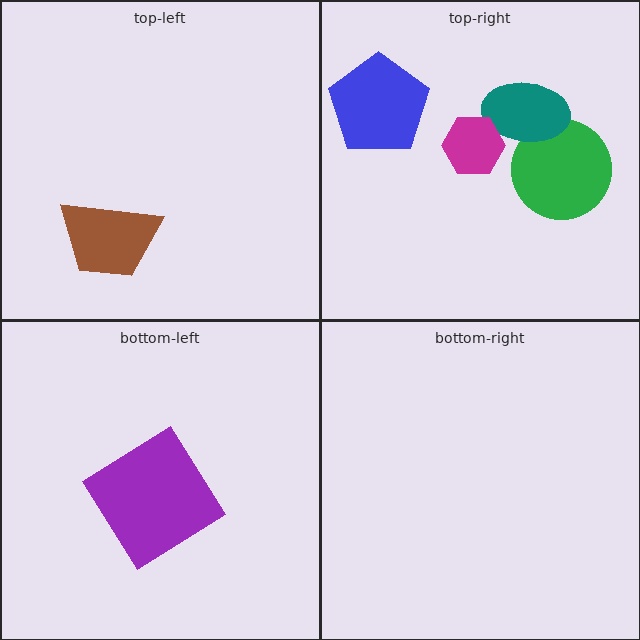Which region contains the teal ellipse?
The top-right region.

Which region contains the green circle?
The top-right region.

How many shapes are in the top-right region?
4.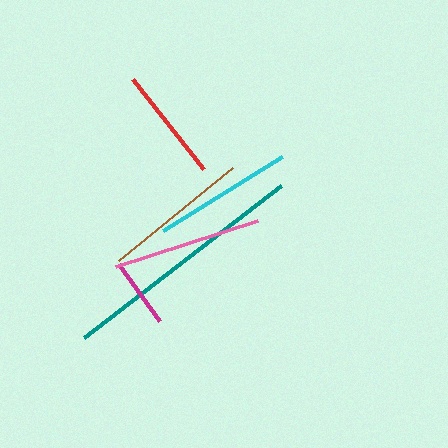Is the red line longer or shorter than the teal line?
The teal line is longer than the red line.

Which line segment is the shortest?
The magenta line is the shortest at approximately 70 pixels.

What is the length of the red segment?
The red segment is approximately 115 pixels long.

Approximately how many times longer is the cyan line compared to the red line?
The cyan line is approximately 1.2 times the length of the red line.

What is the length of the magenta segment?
The magenta segment is approximately 70 pixels long.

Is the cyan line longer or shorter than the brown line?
The brown line is longer than the cyan line.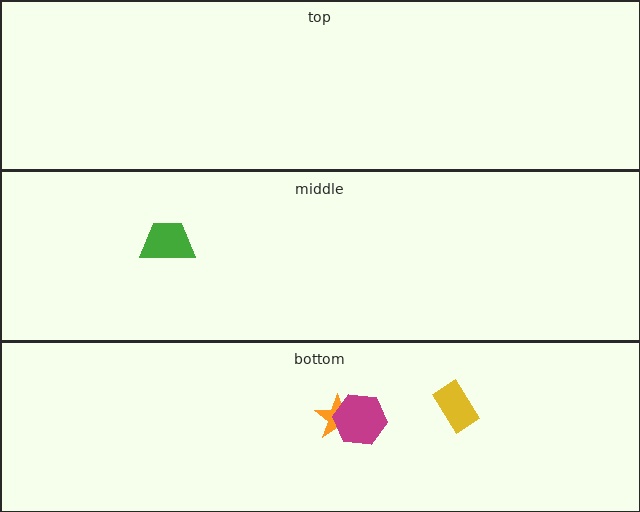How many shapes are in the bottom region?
3.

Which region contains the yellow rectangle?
The bottom region.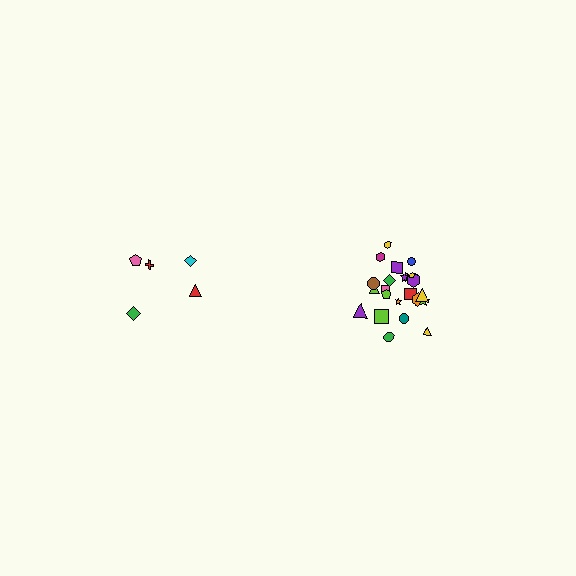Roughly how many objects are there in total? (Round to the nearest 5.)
Roughly 30 objects in total.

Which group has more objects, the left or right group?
The right group.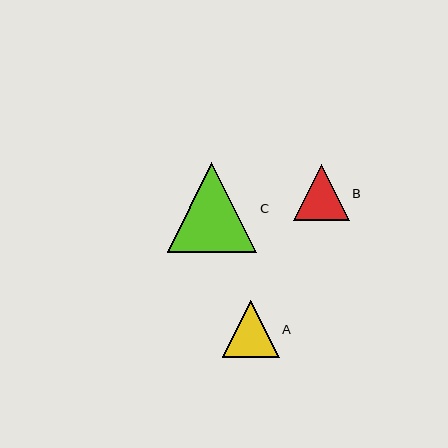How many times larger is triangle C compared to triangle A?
Triangle C is approximately 1.6 times the size of triangle A.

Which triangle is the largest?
Triangle C is the largest with a size of approximately 90 pixels.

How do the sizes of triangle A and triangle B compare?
Triangle A and triangle B are approximately the same size.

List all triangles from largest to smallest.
From largest to smallest: C, A, B.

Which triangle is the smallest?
Triangle B is the smallest with a size of approximately 56 pixels.